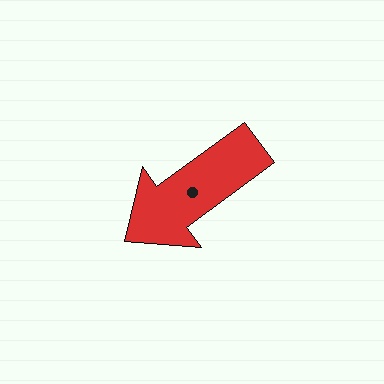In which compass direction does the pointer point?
Southwest.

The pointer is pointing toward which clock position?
Roughly 8 o'clock.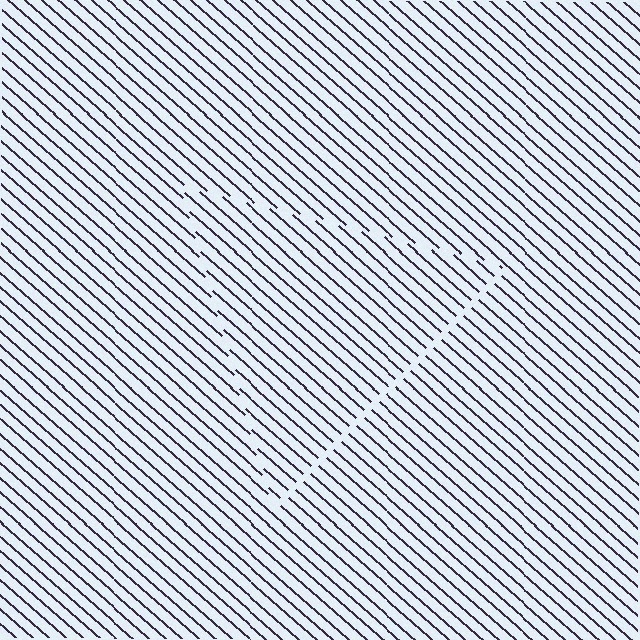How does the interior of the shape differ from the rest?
The interior of the shape contains the same grating, shifted by half a period — the contour is defined by the phase discontinuity where line-ends from the inner and outer gratings abut.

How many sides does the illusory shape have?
3 sides — the line-ends trace a triangle.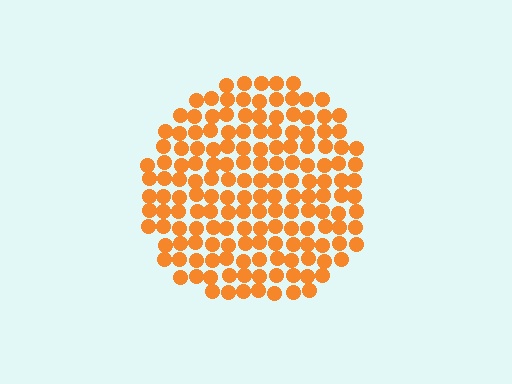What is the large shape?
The large shape is a circle.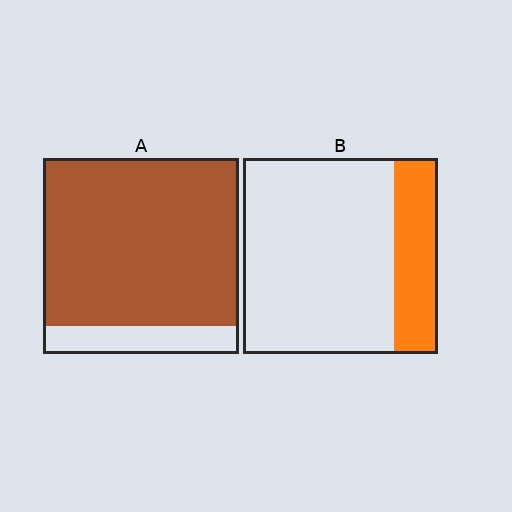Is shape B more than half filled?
No.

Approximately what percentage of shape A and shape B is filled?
A is approximately 85% and B is approximately 25%.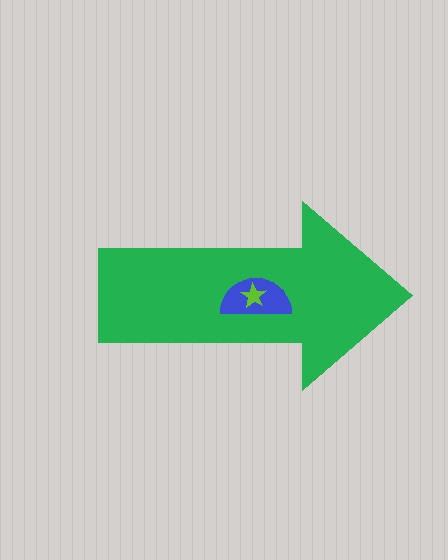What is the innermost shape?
The lime star.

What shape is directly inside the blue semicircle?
The lime star.